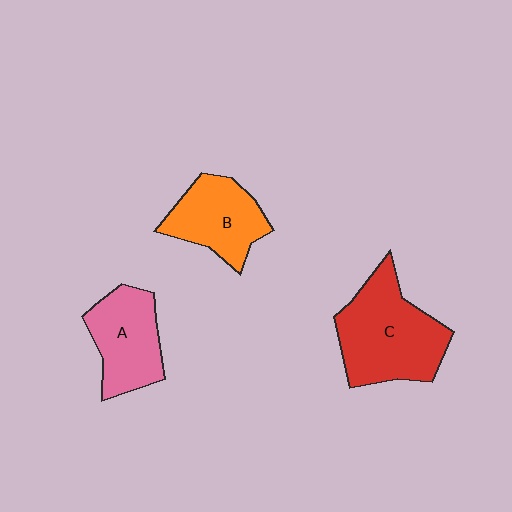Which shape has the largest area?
Shape C (red).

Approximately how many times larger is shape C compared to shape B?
Approximately 1.5 times.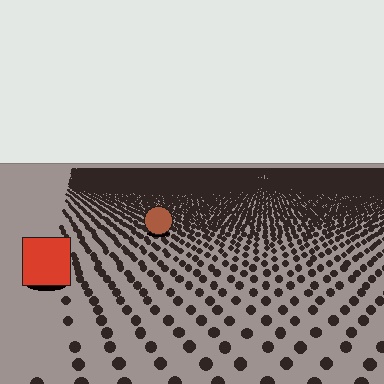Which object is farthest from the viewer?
The brown circle is farthest from the viewer. It appears smaller and the ground texture around it is denser.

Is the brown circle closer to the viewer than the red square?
No. The red square is closer — you can tell from the texture gradient: the ground texture is coarser near it.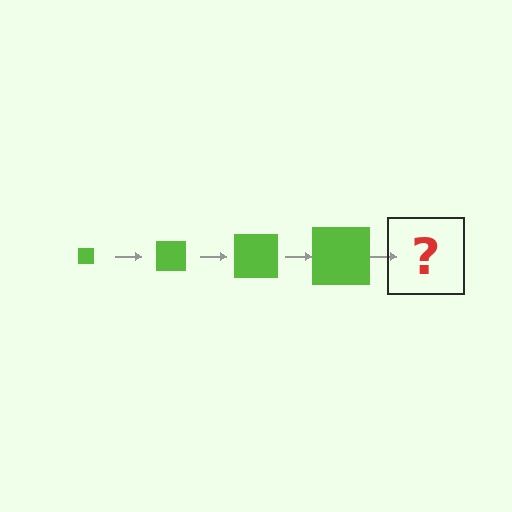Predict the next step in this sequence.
The next step is a lime square, larger than the previous one.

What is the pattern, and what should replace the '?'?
The pattern is that the square gets progressively larger each step. The '?' should be a lime square, larger than the previous one.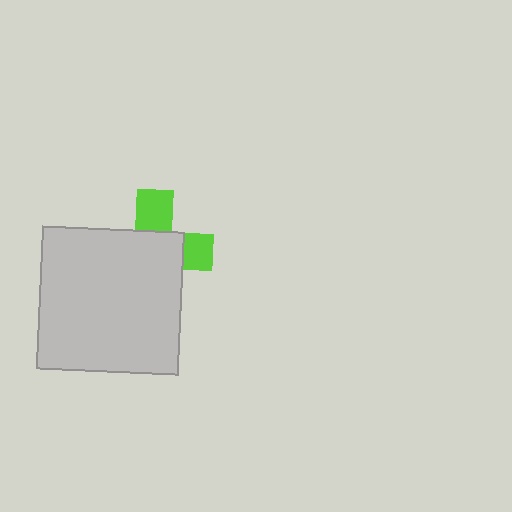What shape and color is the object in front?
The object in front is a light gray square.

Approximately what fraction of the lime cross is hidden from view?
Roughly 65% of the lime cross is hidden behind the light gray square.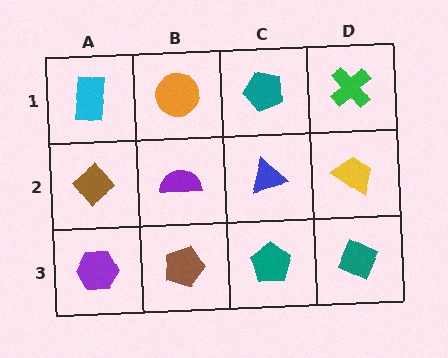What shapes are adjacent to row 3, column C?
A blue triangle (row 2, column C), a brown pentagon (row 3, column B), a teal diamond (row 3, column D).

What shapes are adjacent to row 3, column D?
A yellow trapezoid (row 2, column D), a teal pentagon (row 3, column C).